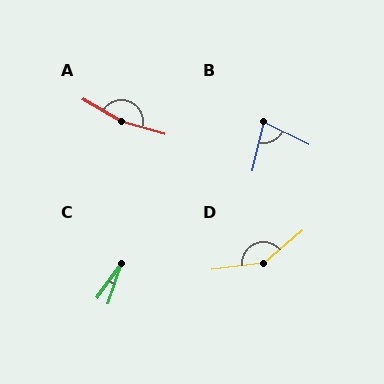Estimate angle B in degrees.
Approximately 76 degrees.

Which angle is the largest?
A, at approximately 166 degrees.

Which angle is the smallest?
C, at approximately 17 degrees.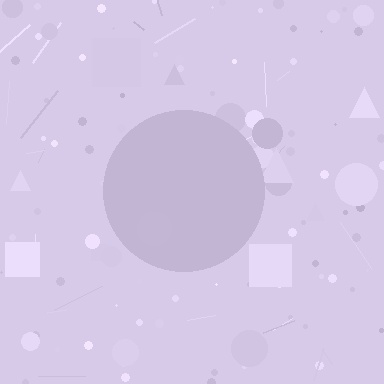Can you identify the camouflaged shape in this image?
The camouflaged shape is a circle.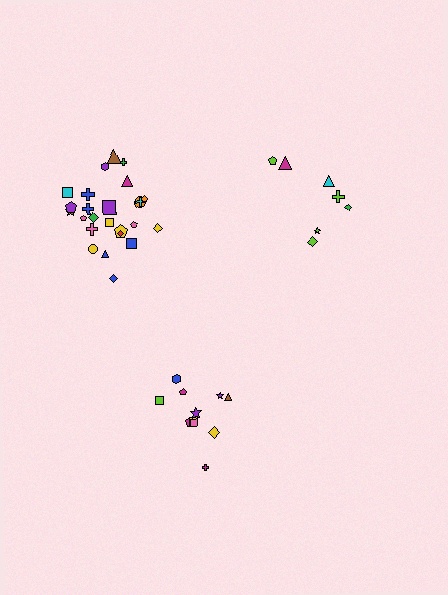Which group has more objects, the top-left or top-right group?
The top-left group.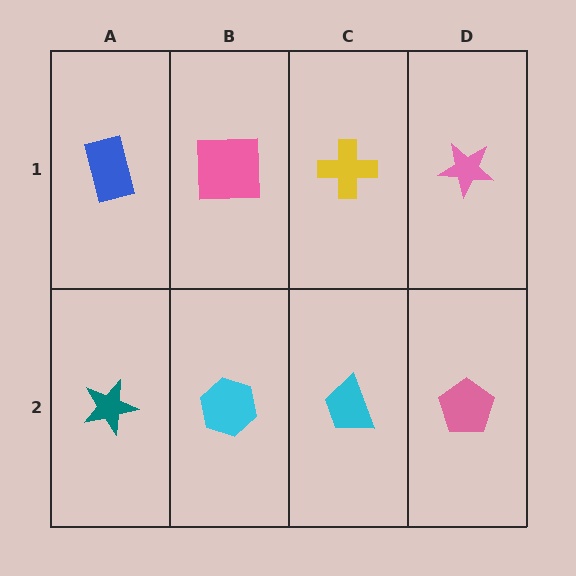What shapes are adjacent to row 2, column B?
A pink square (row 1, column B), a teal star (row 2, column A), a cyan trapezoid (row 2, column C).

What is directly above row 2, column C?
A yellow cross.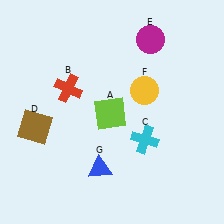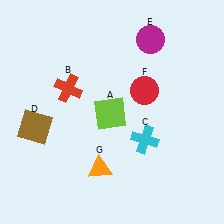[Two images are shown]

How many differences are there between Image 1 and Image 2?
There are 2 differences between the two images.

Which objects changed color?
F changed from yellow to red. G changed from blue to orange.